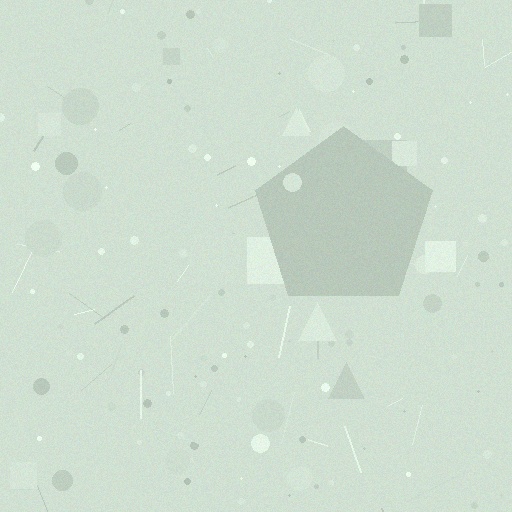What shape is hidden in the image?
A pentagon is hidden in the image.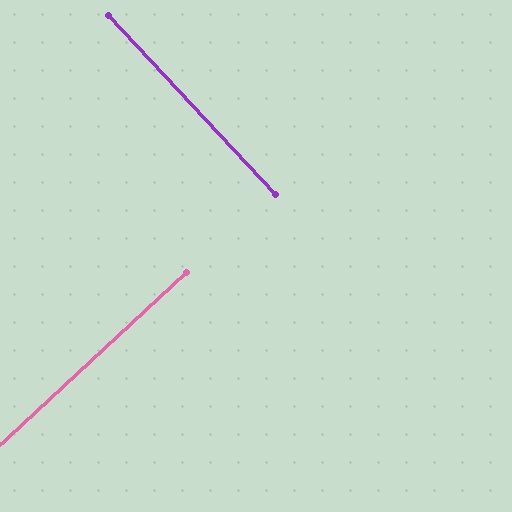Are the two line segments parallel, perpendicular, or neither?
Perpendicular — they meet at approximately 90°.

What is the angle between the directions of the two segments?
Approximately 90 degrees.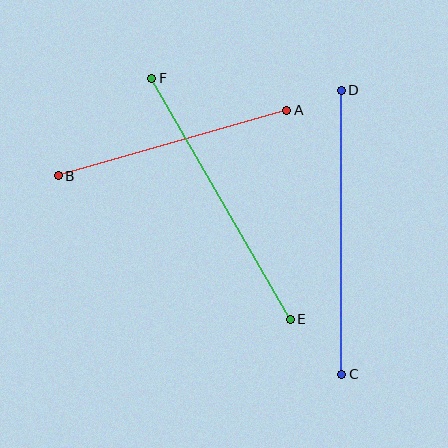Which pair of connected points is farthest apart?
Points C and D are farthest apart.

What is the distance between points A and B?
The distance is approximately 238 pixels.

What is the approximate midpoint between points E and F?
The midpoint is at approximately (221, 199) pixels.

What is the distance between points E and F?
The distance is approximately 278 pixels.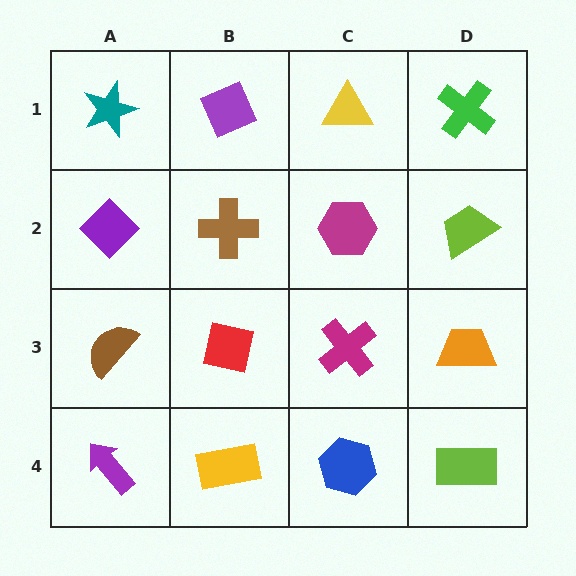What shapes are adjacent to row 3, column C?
A magenta hexagon (row 2, column C), a blue hexagon (row 4, column C), a red square (row 3, column B), an orange trapezoid (row 3, column D).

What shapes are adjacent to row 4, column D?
An orange trapezoid (row 3, column D), a blue hexagon (row 4, column C).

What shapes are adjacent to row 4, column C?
A magenta cross (row 3, column C), a yellow rectangle (row 4, column B), a lime rectangle (row 4, column D).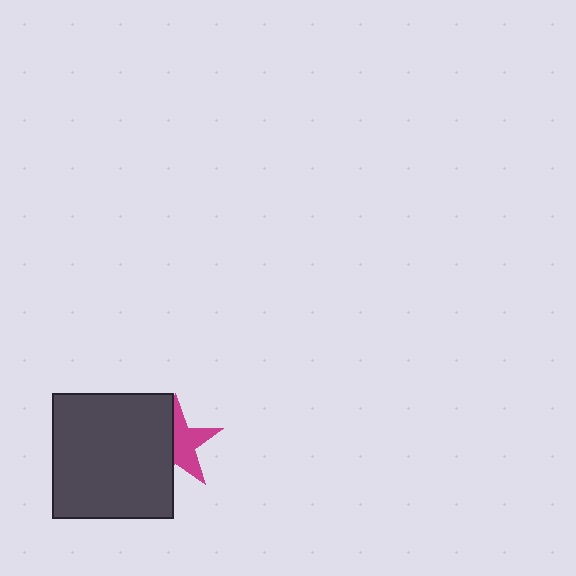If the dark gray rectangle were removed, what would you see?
You would see the complete magenta star.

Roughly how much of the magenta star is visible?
About half of it is visible (roughly 55%).